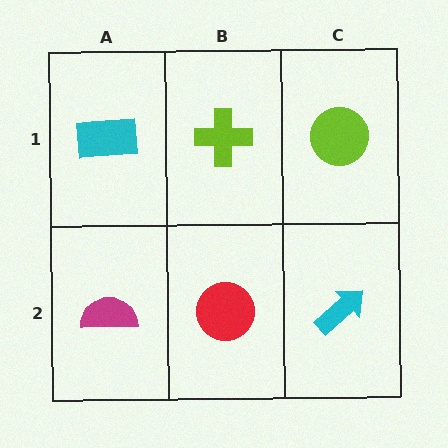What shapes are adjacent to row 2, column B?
A lime cross (row 1, column B), a magenta semicircle (row 2, column A), a cyan arrow (row 2, column C).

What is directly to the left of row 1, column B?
A cyan rectangle.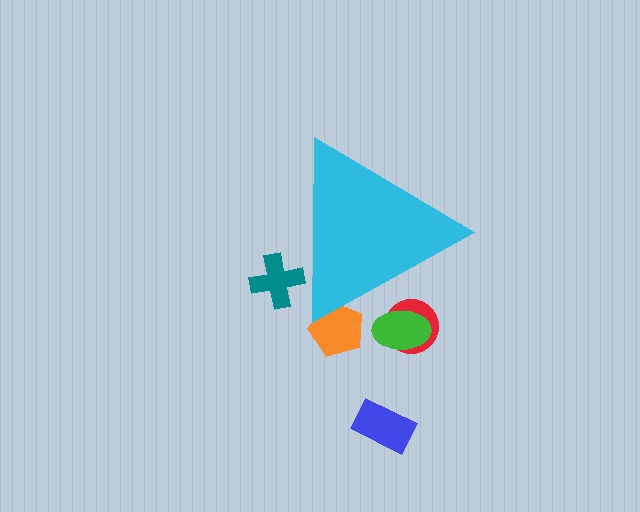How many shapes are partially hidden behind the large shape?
4 shapes are partially hidden.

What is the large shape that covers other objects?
A cyan triangle.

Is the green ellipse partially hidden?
Yes, the green ellipse is partially hidden behind the cyan triangle.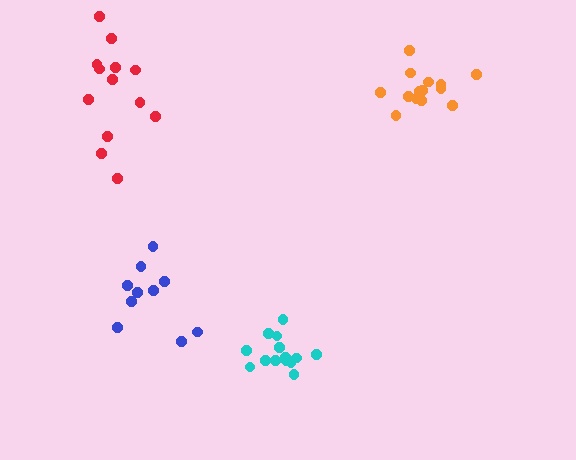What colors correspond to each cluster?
The clusters are colored: red, blue, orange, cyan.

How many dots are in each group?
Group 1: 13 dots, Group 2: 10 dots, Group 3: 14 dots, Group 4: 14 dots (51 total).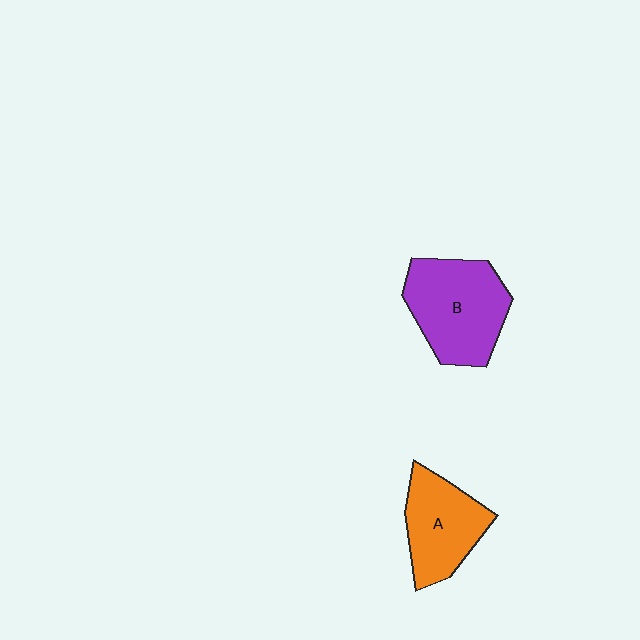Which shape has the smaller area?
Shape A (orange).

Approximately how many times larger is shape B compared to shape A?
Approximately 1.3 times.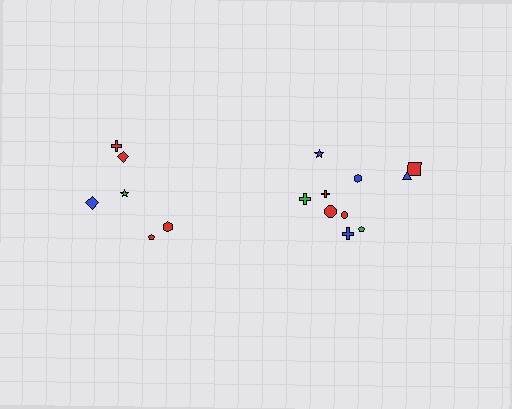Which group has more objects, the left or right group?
The right group.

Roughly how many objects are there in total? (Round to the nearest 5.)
Roughly 15 objects in total.